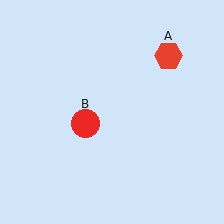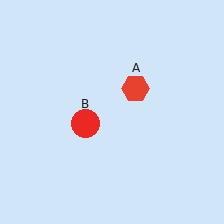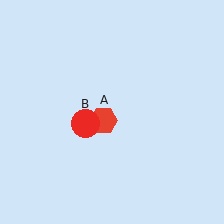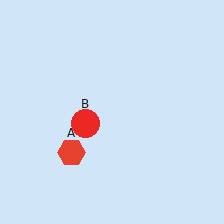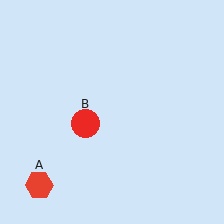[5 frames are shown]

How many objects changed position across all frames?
1 object changed position: red hexagon (object A).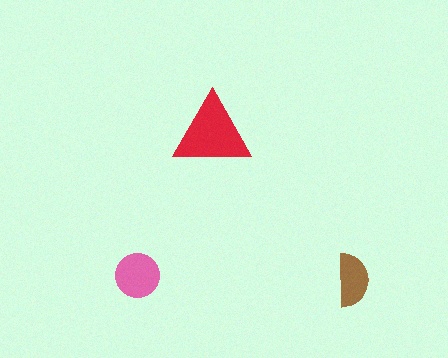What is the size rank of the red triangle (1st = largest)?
1st.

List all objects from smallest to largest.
The brown semicircle, the pink circle, the red triangle.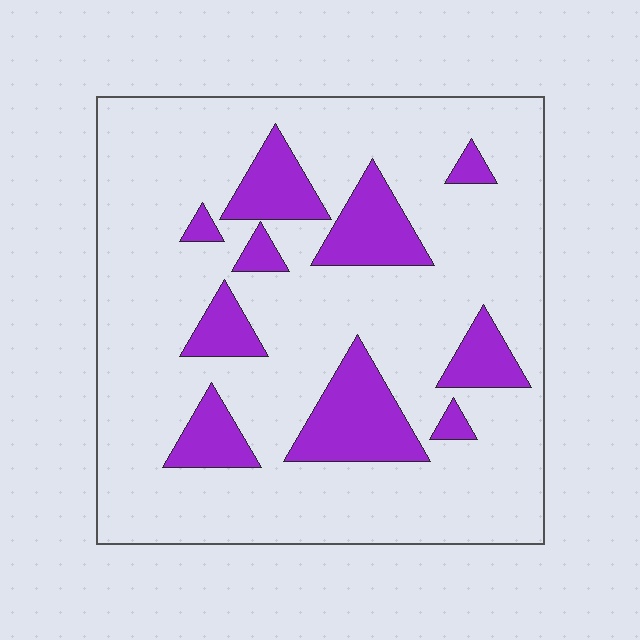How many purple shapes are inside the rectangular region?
10.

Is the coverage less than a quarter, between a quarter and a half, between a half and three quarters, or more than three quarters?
Less than a quarter.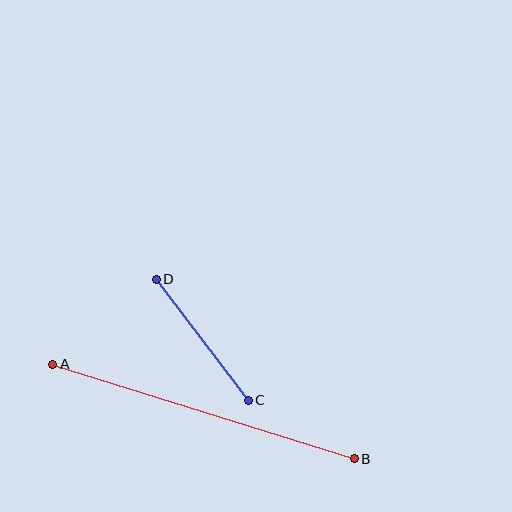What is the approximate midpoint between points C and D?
The midpoint is at approximately (202, 340) pixels.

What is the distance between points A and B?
The distance is approximately 316 pixels.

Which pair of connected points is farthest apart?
Points A and B are farthest apart.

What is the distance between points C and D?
The distance is approximately 152 pixels.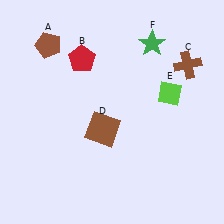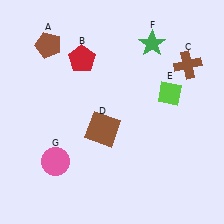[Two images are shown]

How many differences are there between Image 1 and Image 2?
There is 1 difference between the two images.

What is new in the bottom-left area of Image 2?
A pink circle (G) was added in the bottom-left area of Image 2.